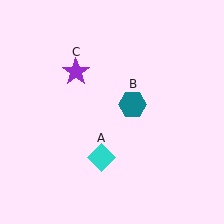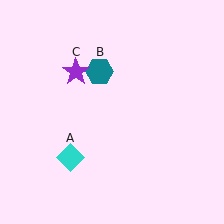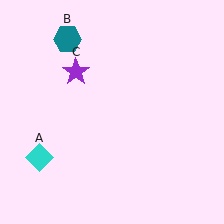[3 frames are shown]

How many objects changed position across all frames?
2 objects changed position: cyan diamond (object A), teal hexagon (object B).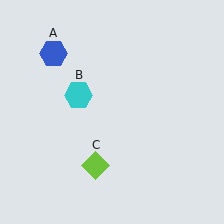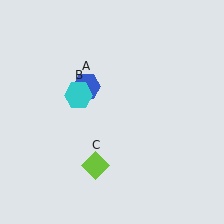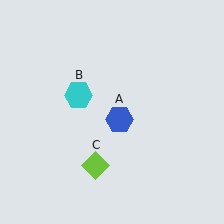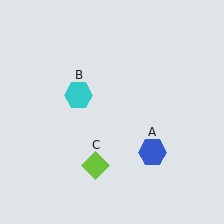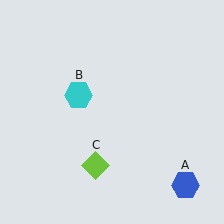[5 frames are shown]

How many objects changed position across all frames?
1 object changed position: blue hexagon (object A).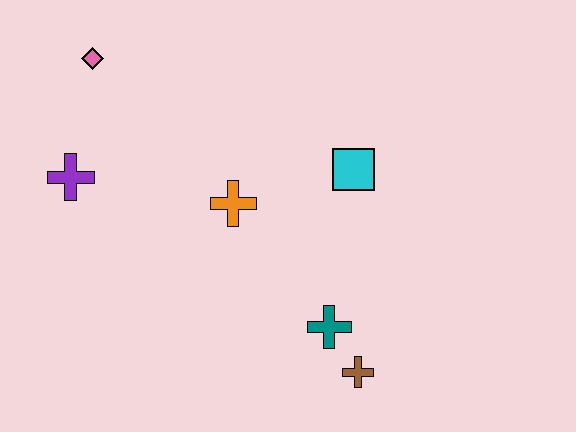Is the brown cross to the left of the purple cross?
No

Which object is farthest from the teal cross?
The pink diamond is farthest from the teal cross.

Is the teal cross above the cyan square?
No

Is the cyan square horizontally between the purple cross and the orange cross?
No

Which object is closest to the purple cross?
The pink diamond is closest to the purple cross.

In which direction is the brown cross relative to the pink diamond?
The brown cross is below the pink diamond.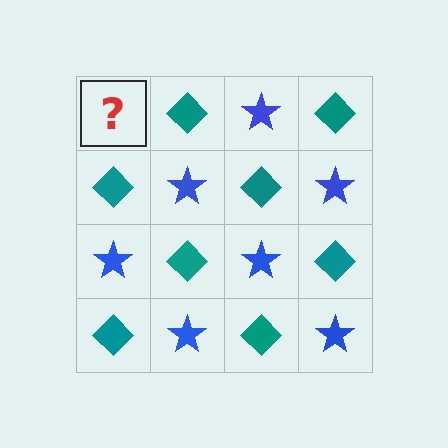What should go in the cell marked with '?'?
The missing cell should contain a blue star.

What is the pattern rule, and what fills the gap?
The rule is that it alternates blue star and teal diamond in a checkerboard pattern. The gap should be filled with a blue star.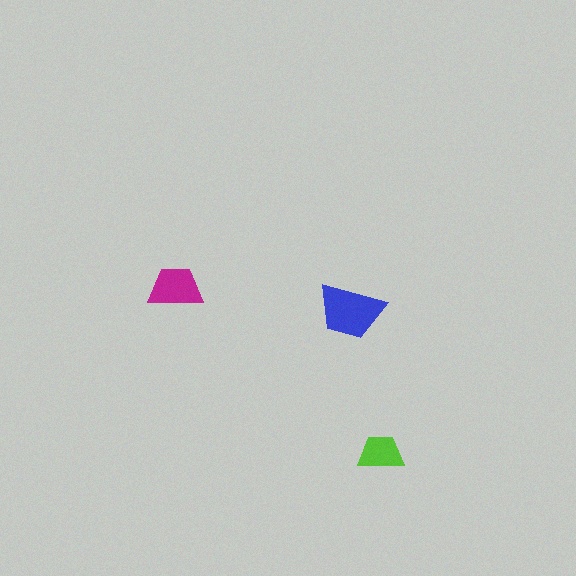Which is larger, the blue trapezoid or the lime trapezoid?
The blue one.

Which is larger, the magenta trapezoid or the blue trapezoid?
The blue one.